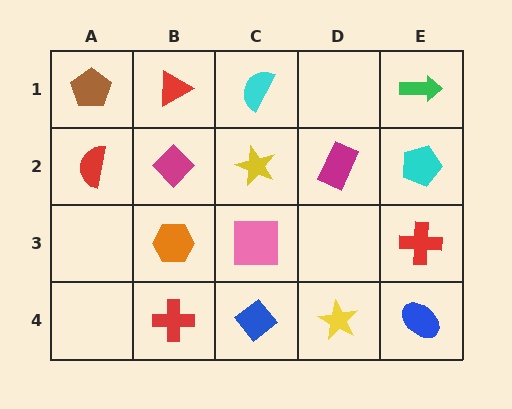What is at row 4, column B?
A red cross.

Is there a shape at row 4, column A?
No, that cell is empty.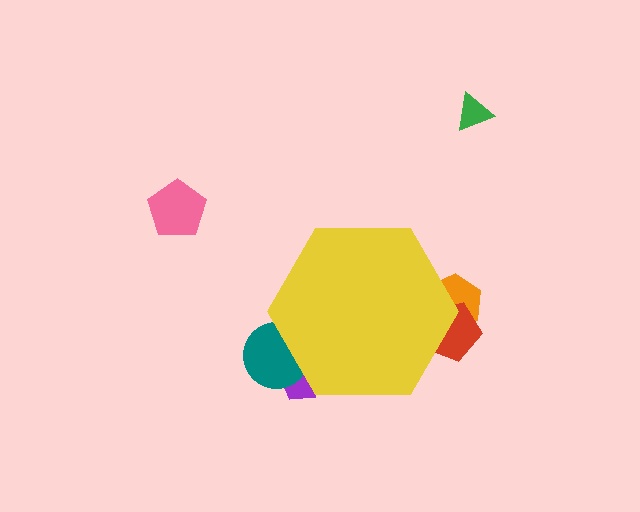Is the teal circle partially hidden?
Yes, the teal circle is partially hidden behind the yellow hexagon.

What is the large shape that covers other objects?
A yellow hexagon.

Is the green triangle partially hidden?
No, the green triangle is fully visible.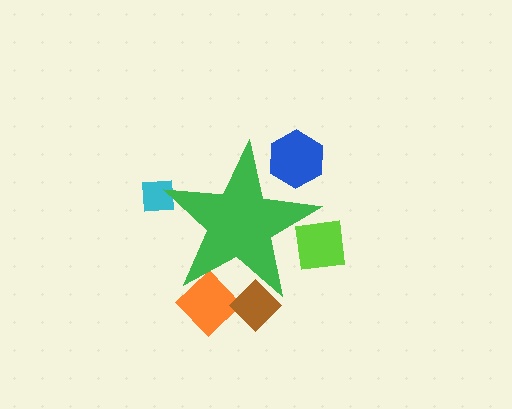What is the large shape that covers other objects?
A green star.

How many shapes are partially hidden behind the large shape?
5 shapes are partially hidden.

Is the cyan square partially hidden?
Yes, the cyan square is partially hidden behind the green star.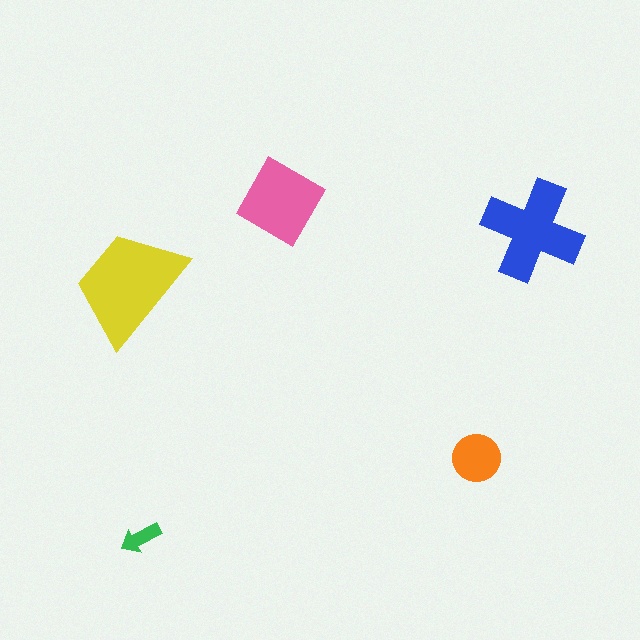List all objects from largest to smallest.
The yellow trapezoid, the blue cross, the pink diamond, the orange circle, the green arrow.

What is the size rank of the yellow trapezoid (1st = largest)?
1st.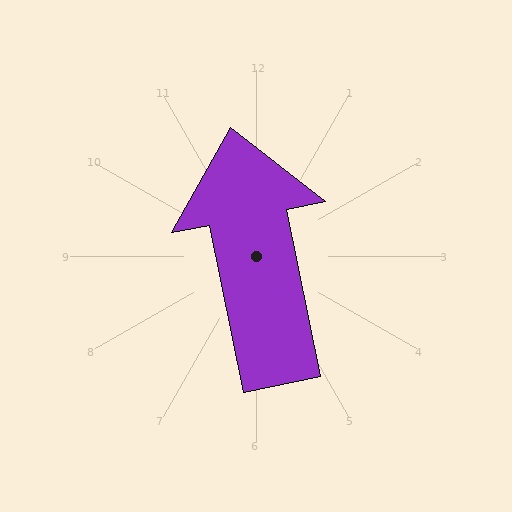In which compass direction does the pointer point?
North.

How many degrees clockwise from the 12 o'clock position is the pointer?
Approximately 349 degrees.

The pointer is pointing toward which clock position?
Roughly 12 o'clock.